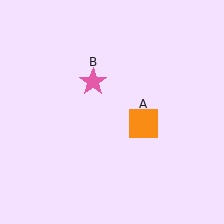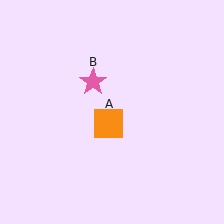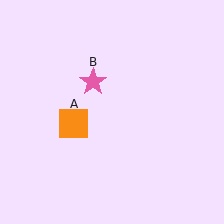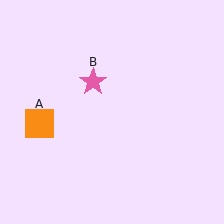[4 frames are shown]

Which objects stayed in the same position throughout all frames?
Pink star (object B) remained stationary.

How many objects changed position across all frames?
1 object changed position: orange square (object A).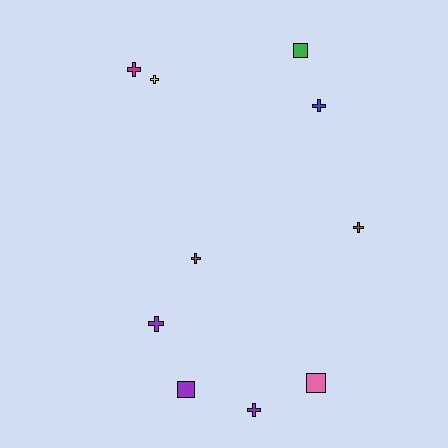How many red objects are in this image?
There are no red objects.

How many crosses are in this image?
There are 7 crosses.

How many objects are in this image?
There are 10 objects.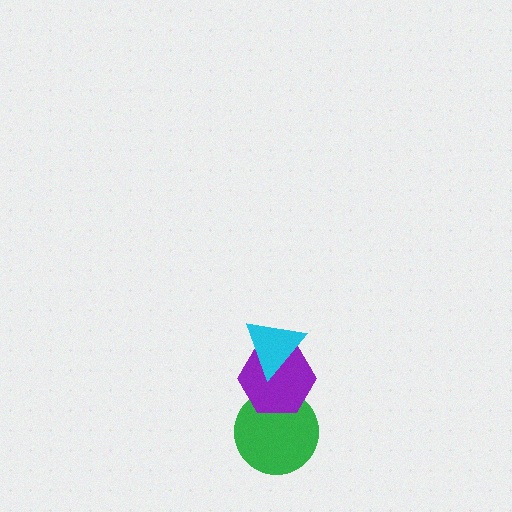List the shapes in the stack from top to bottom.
From top to bottom: the cyan triangle, the purple hexagon, the green circle.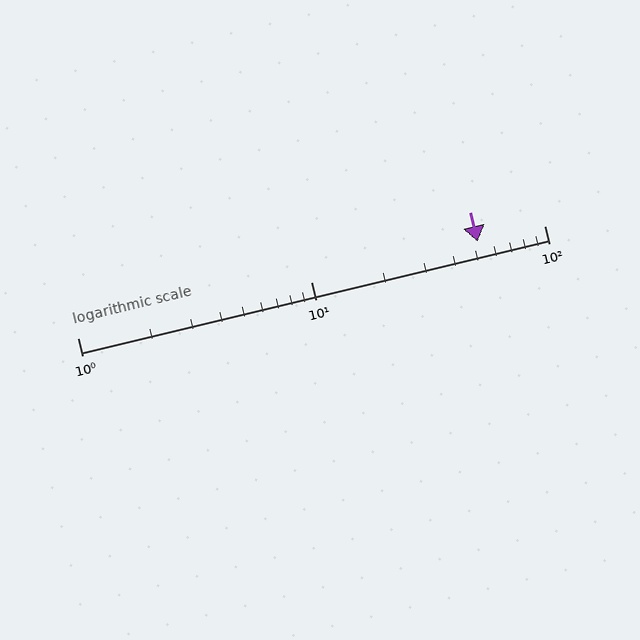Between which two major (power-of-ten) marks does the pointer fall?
The pointer is between 10 and 100.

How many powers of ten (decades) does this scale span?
The scale spans 2 decades, from 1 to 100.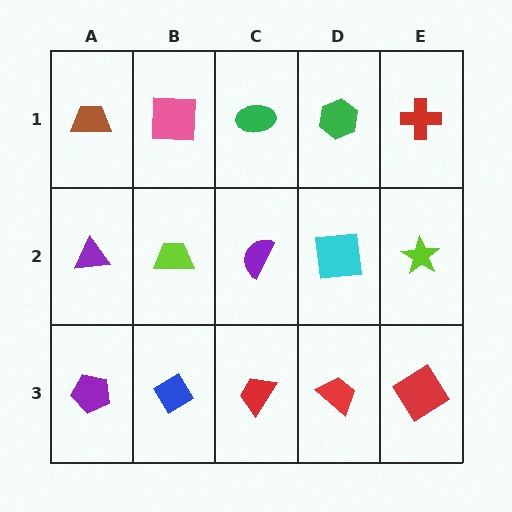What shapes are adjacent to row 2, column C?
A green ellipse (row 1, column C), a red trapezoid (row 3, column C), a lime trapezoid (row 2, column B), a cyan square (row 2, column D).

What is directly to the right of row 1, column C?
A green hexagon.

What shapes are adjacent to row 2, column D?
A green hexagon (row 1, column D), a red trapezoid (row 3, column D), a purple semicircle (row 2, column C), a lime star (row 2, column E).